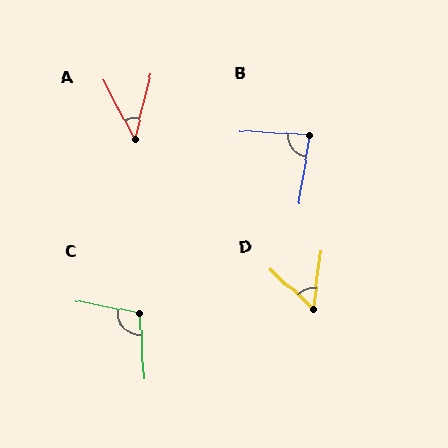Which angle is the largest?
C, at approximately 104 degrees.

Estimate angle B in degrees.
Approximately 84 degrees.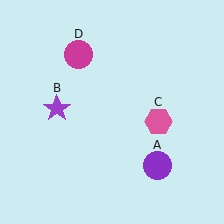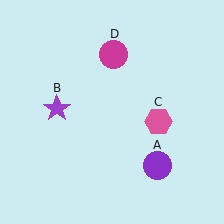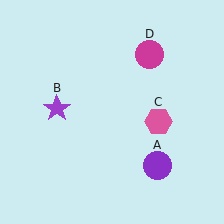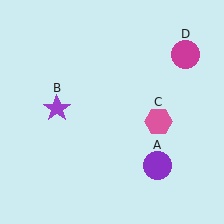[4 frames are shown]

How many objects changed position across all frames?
1 object changed position: magenta circle (object D).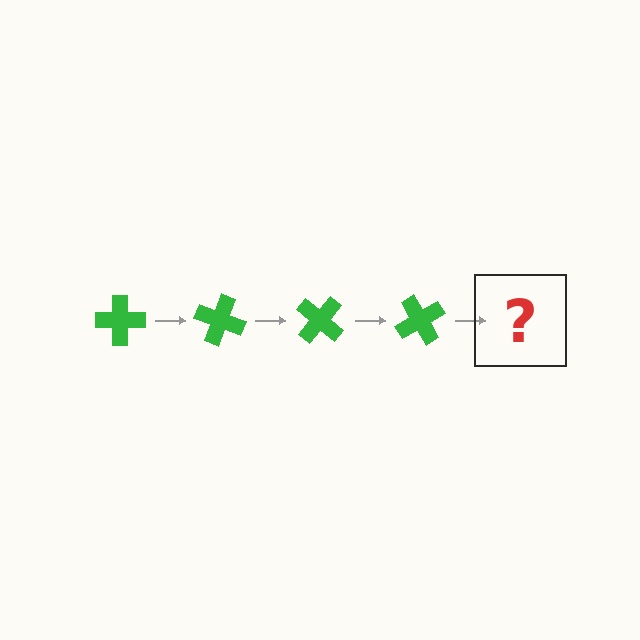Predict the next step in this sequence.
The next step is a green cross rotated 80 degrees.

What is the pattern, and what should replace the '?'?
The pattern is that the cross rotates 20 degrees each step. The '?' should be a green cross rotated 80 degrees.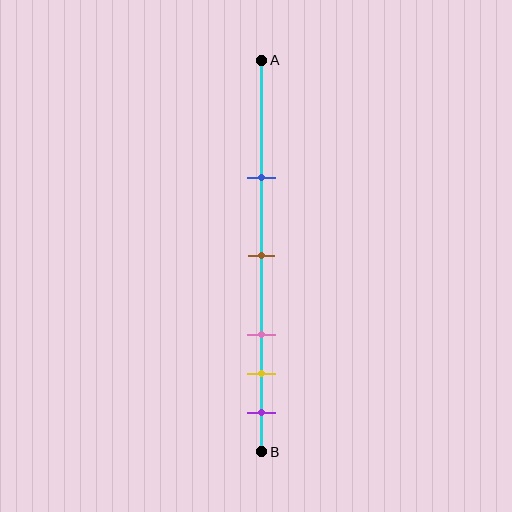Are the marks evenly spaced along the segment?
No, the marks are not evenly spaced.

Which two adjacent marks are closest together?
The yellow and purple marks are the closest adjacent pair.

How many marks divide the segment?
There are 5 marks dividing the segment.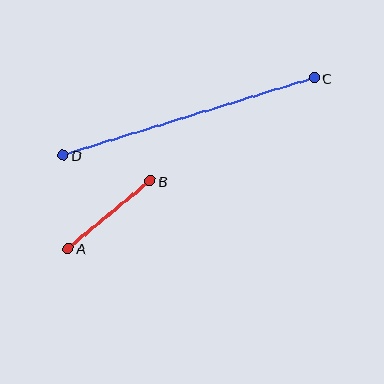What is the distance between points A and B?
The distance is approximately 107 pixels.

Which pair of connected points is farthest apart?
Points C and D are farthest apart.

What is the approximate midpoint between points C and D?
The midpoint is at approximately (189, 117) pixels.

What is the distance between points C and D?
The distance is approximately 262 pixels.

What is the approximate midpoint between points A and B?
The midpoint is at approximately (109, 215) pixels.